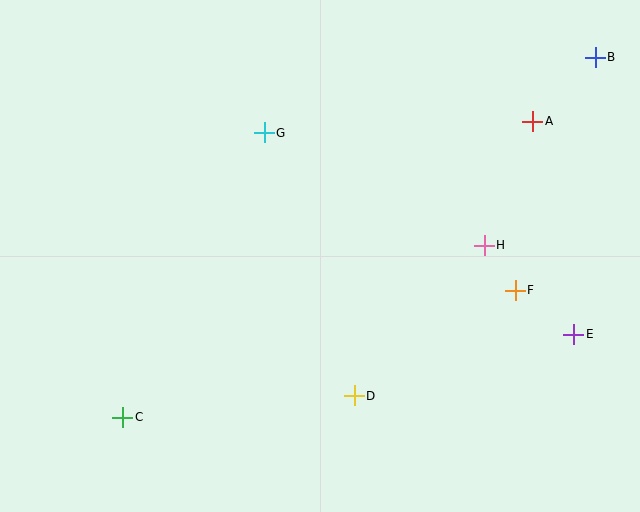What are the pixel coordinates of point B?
Point B is at (595, 57).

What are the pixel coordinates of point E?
Point E is at (574, 334).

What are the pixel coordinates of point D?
Point D is at (354, 396).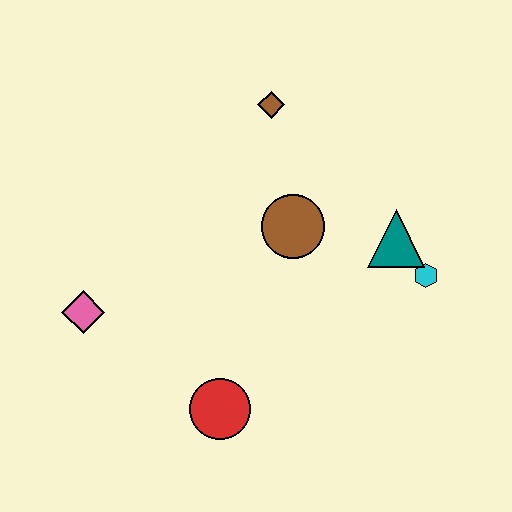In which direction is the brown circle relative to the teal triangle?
The brown circle is to the left of the teal triangle.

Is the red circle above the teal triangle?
No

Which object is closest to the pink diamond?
The red circle is closest to the pink diamond.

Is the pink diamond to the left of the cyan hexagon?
Yes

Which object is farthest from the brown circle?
The pink diamond is farthest from the brown circle.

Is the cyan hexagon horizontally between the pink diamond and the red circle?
No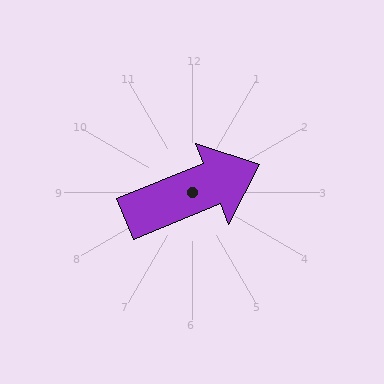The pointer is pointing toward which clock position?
Roughly 2 o'clock.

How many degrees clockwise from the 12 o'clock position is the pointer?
Approximately 68 degrees.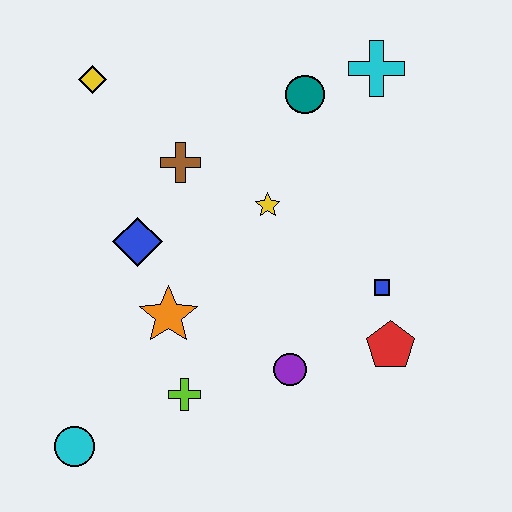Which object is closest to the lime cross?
The orange star is closest to the lime cross.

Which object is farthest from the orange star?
The cyan cross is farthest from the orange star.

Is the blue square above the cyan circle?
Yes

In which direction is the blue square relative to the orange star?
The blue square is to the right of the orange star.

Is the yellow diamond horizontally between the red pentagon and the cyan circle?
Yes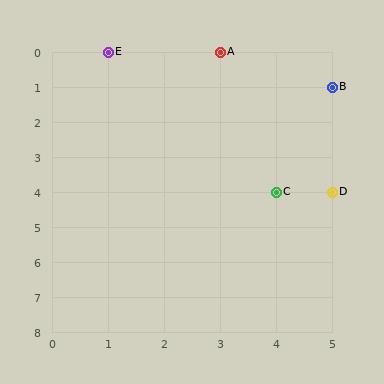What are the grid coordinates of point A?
Point A is at grid coordinates (3, 0).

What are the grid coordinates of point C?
Point C is at grid coordinates (4, 4).